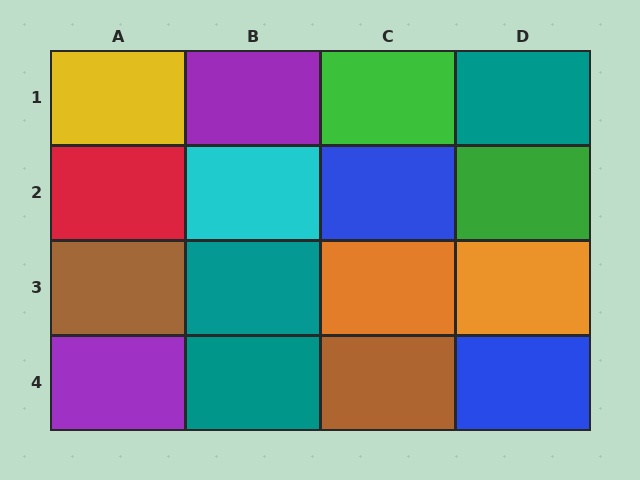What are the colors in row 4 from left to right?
Purple, teal, brown, blue.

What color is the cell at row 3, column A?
Brown.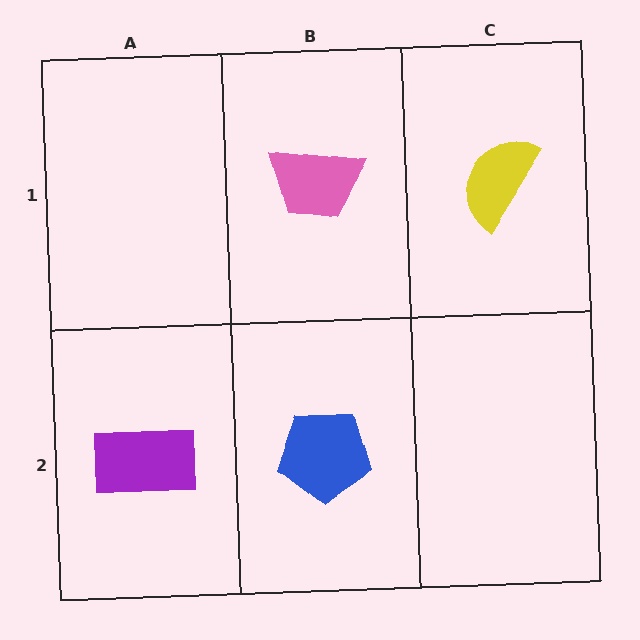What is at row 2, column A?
A purple rectangle.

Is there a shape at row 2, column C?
No, that cell is empty.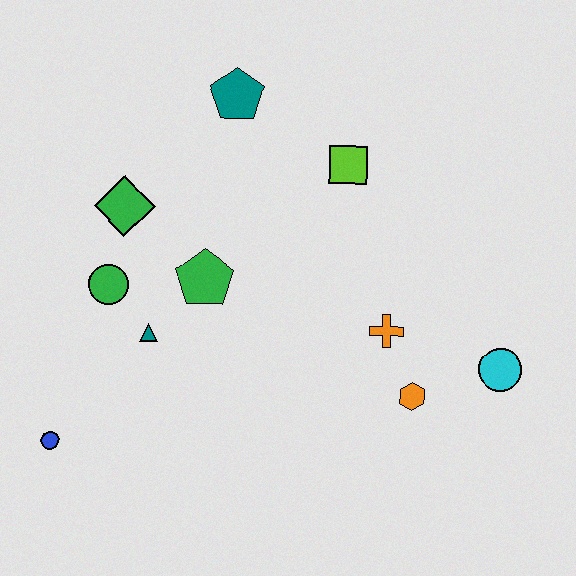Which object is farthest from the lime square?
The blue circle is farthest from the lime square.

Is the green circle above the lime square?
No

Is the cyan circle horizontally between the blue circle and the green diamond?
No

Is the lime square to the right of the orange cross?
No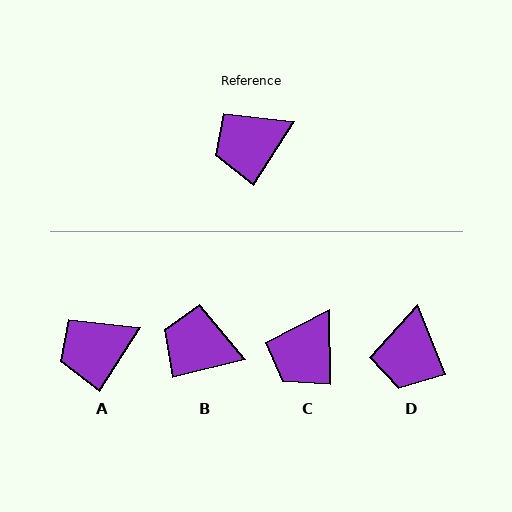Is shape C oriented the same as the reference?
No, it is off by about 34 degrees.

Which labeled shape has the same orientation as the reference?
A.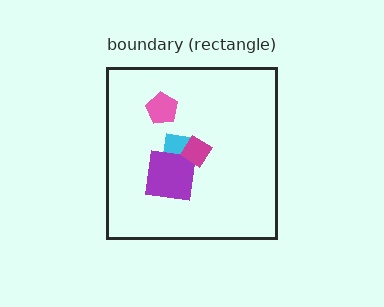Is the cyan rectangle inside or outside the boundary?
Inside.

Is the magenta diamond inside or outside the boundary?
Inside.